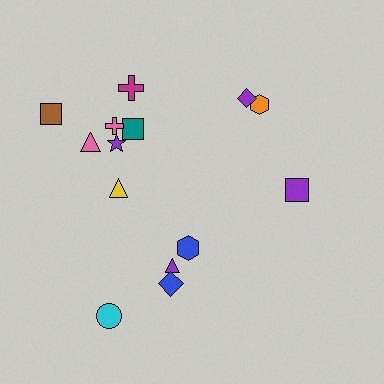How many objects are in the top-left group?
There are 7 objects.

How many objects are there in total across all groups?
There are 14 objects.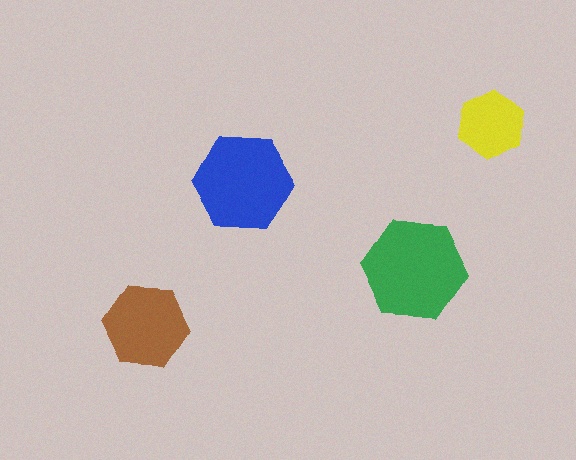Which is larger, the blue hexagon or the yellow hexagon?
The blue one.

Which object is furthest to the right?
The yellow hexagon is rightmost.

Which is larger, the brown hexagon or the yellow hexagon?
The brown one.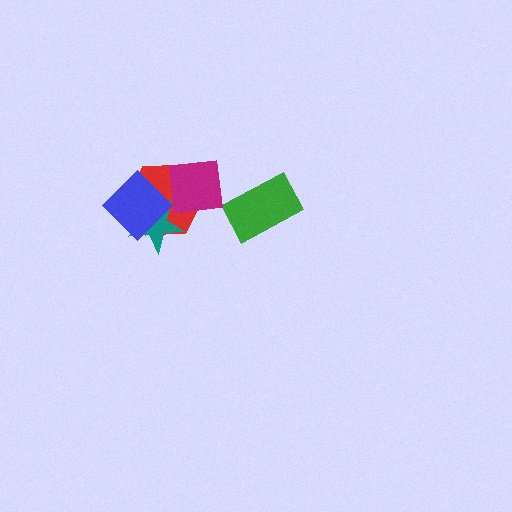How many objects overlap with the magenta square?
3 objects overlap with the magenta square.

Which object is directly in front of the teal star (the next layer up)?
The magenta square is directly in front of the teal star.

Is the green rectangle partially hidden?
No, no other shape covers it.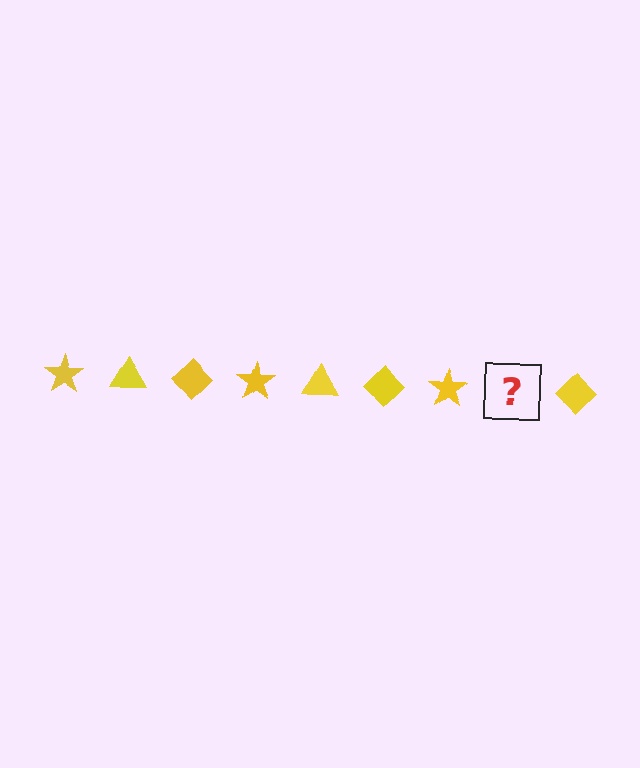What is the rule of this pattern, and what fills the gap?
The rule is that the pattern cycles through star, triangle, diamond shapes in yellow. The gap should be filled with a yellow triangle.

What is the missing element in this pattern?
The missing element is a yellow triangle.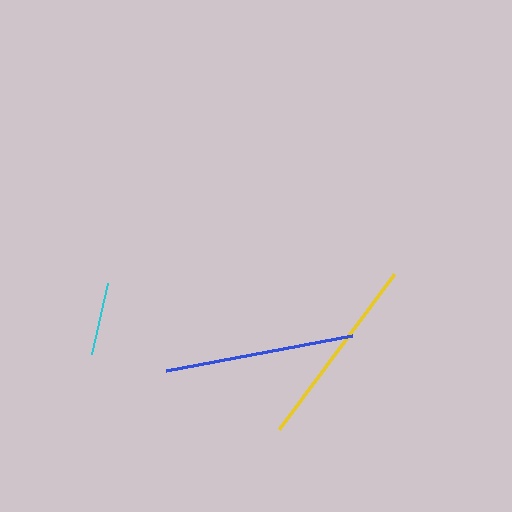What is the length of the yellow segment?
The yellow segment is approximately 193 pixels long.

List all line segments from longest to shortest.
From longest to shortest: yellow, blue, cyan.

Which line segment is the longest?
The yellow line is the longest at approximately 193 pixels.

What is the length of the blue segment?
The blue segment is approximately 189 pixels long.